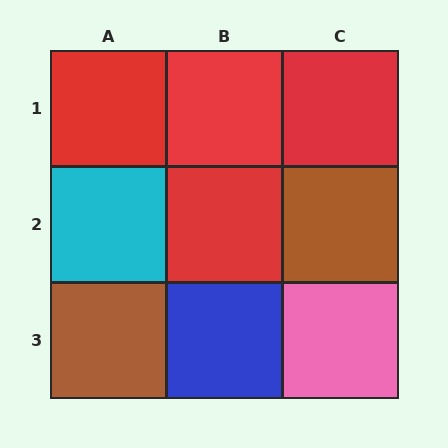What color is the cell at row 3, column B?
Blue.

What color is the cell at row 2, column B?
Red.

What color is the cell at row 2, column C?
Brown.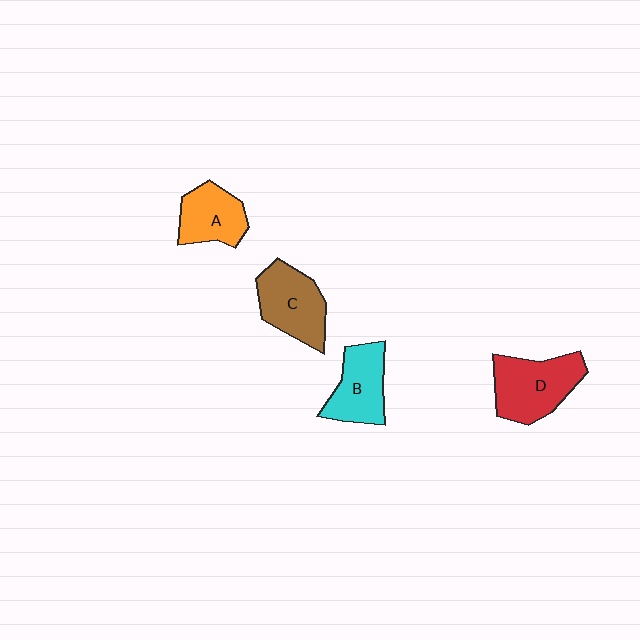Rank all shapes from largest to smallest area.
From largest to smallest: D (red), C (brown), B (cyan), A (orange).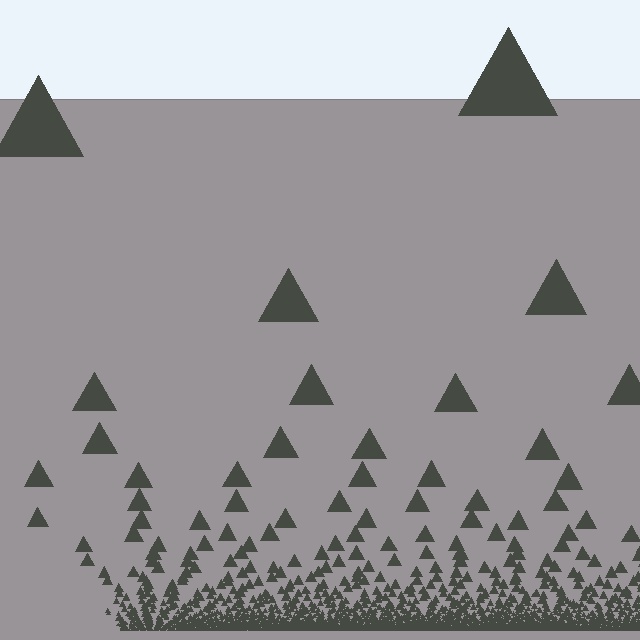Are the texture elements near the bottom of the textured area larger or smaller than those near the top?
Smaller. The gradient is inverted — elements near the bottom are smaller and denser.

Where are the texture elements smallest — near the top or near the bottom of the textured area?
Near the bottom.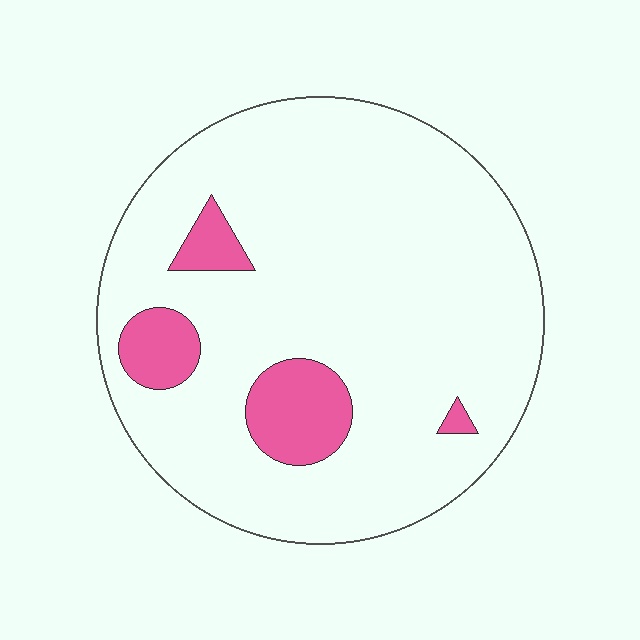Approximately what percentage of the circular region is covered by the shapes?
Approximately 10%.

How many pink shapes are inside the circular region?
4.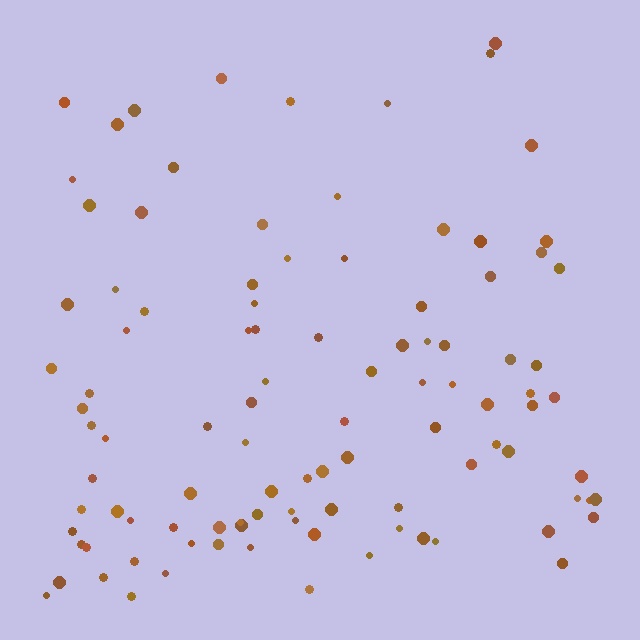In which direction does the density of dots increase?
From top to bottom, with the bottom side densest.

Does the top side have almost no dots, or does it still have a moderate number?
Still a moderate number, just noticeably fewer than the bottom.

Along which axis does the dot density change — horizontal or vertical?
Vertical.